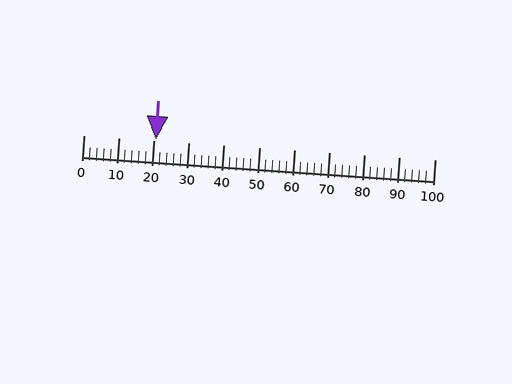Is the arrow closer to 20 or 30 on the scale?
The arrow is closer to 20.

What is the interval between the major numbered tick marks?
The major tick marks are spaced 10 units apart.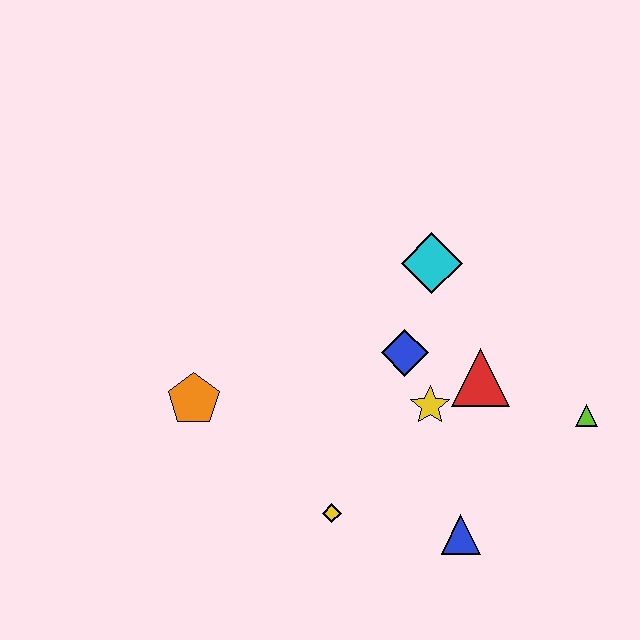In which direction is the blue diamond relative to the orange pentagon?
The blue diamond is to the right of the orange pentagon.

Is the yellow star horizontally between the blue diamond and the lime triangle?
Yes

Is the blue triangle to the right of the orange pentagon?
Yes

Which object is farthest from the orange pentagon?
The lime triangle is farthest from the orange pentagon.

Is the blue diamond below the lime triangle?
No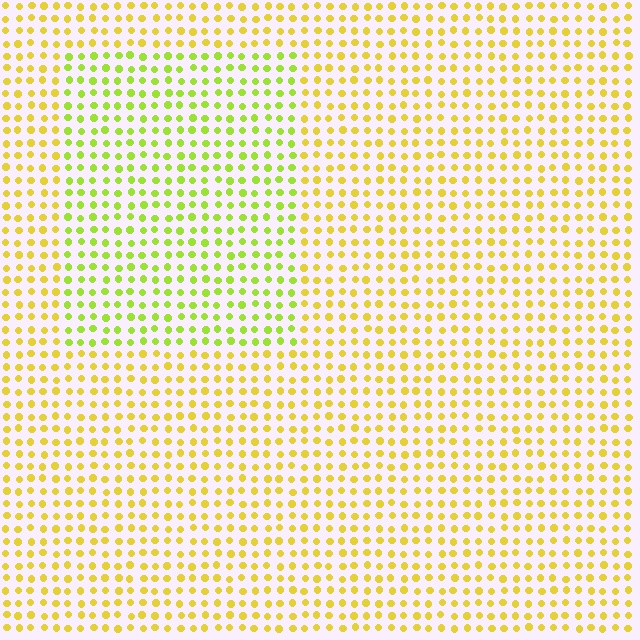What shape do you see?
I see a rectangle.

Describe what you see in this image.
The image is filled with small yellow elements in a uniform arrangement. A rectangle-shaped region is visible where the elements are tinted to a slightly different hue, forming a subtle color boundary.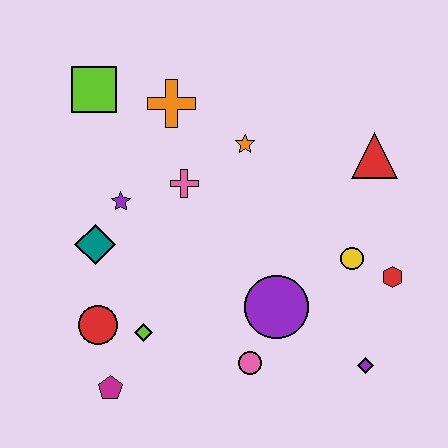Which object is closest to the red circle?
The lime diamond is closest to the red circle.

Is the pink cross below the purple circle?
No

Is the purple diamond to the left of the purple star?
No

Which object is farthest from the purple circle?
The lime square is farthest from the purple circle.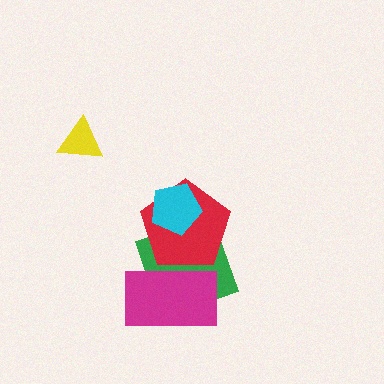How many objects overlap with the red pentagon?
3 objects overlap with the red pentagon.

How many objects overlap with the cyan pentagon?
2 objects overlap with the cyan pentagon.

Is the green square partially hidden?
Yes, it is partially covered by another shape.